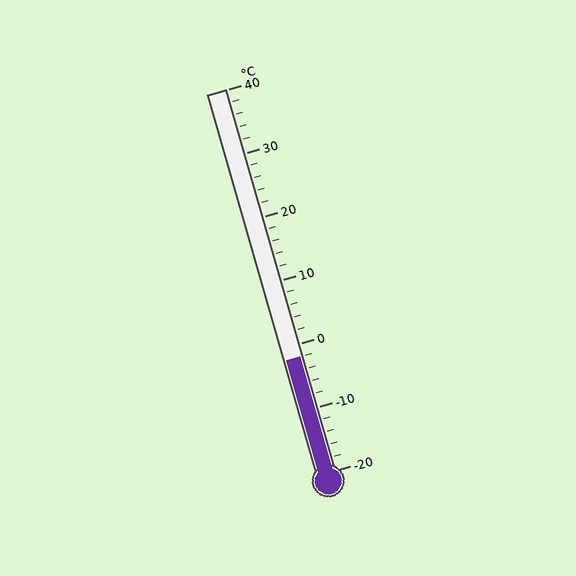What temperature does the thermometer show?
The thermometer shows approximately -2°C.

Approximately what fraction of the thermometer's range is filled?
The thermometer is filled to approximately 30% of its range.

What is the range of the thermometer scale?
The thermometer scale ranges from -20°C to 40°C.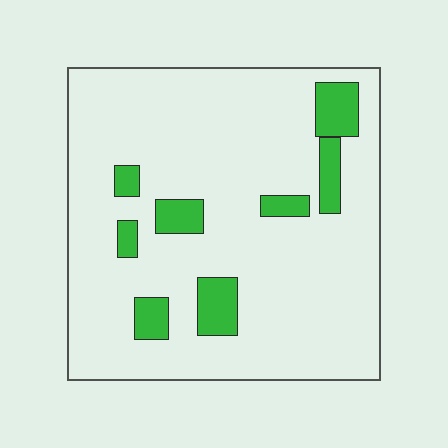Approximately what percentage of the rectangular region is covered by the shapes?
Approximately 15%.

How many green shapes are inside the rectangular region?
8.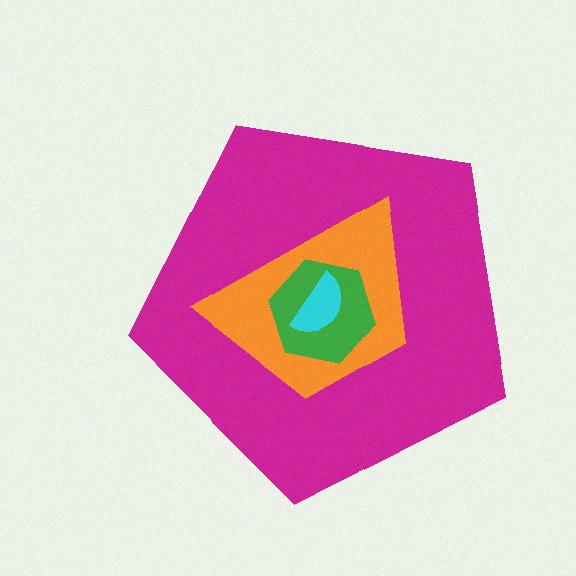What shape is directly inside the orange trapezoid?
The green hexagon.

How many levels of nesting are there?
4.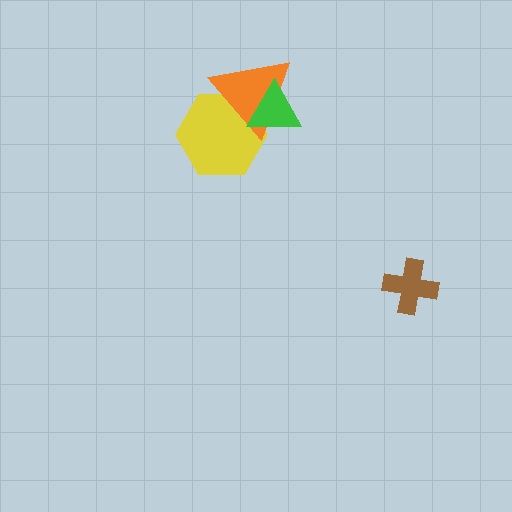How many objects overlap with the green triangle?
2 objects overlap with the green triangle.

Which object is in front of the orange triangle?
The green triangle is in front of the orange triangle.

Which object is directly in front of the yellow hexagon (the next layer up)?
The orange triangle is directly in front of the yellow hexagon.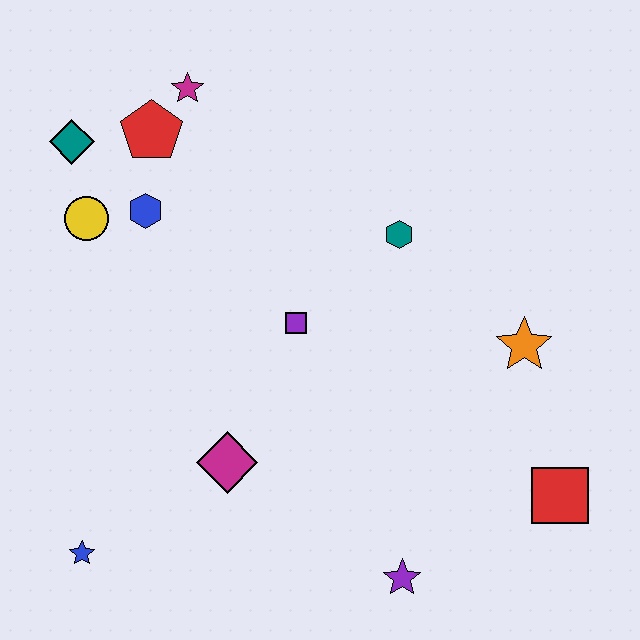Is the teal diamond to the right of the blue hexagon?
No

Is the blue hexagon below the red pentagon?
Yes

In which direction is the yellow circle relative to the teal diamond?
The yellow circle is below the teal diamond.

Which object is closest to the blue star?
The magenta diamond is closest to the blue star.